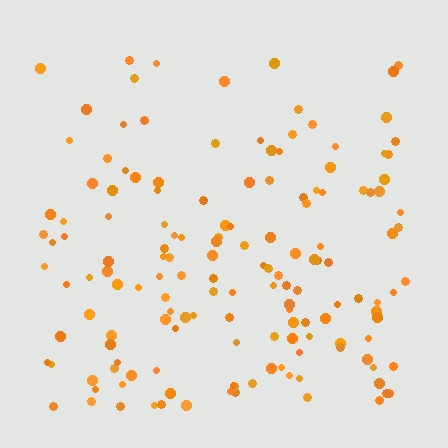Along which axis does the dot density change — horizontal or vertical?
Vertical.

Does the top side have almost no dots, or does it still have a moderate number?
Still a moderate number, just noticeably fewer than the bottom.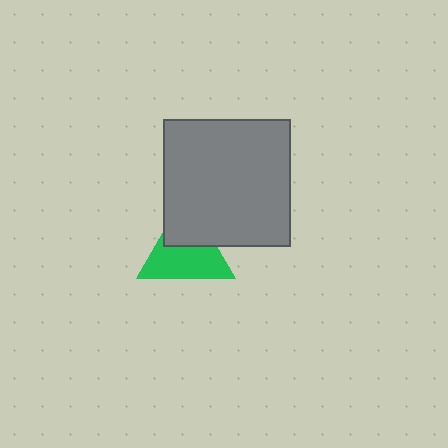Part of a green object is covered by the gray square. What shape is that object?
It is a triangle.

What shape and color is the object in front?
The object in front is a gray square.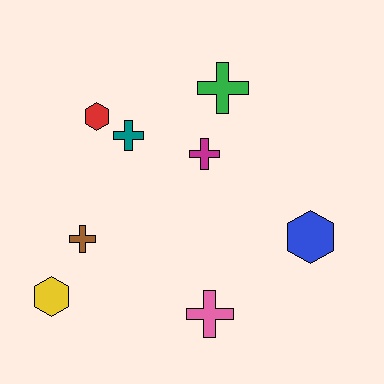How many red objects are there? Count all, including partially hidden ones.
There is 1 red object.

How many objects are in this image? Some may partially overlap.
There are 8 objects.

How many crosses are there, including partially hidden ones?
There are 5 crosses.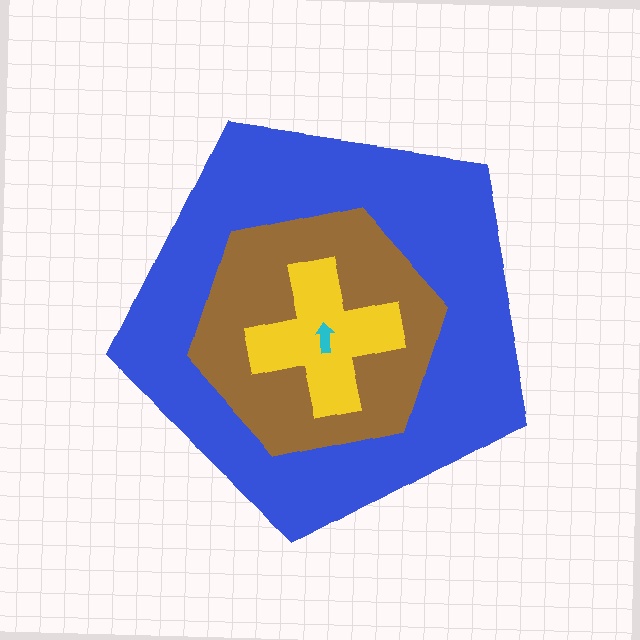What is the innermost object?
The cyan arrow.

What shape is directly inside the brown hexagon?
The yellow cross.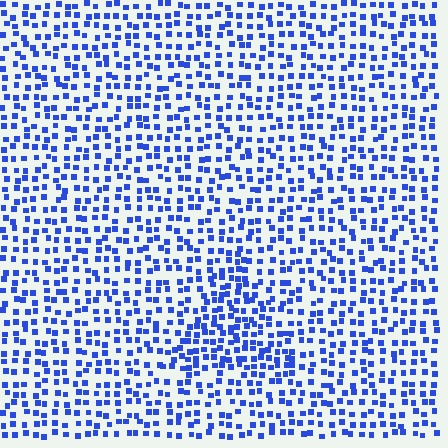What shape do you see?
I see a triangle.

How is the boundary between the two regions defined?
The boundary is defined by a change in element density (approximately 1.6x ratio). All elements are the same color, size, and shape.